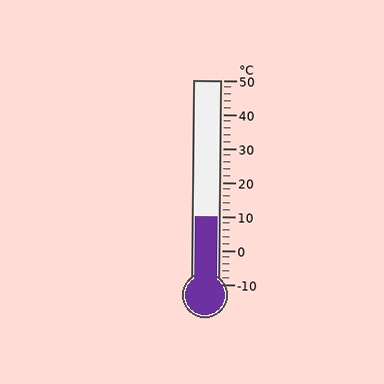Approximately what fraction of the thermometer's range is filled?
The thermometer is filled to approximately 35% of its range.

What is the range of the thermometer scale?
The thermometer scale ranges from -10°C to 50°C.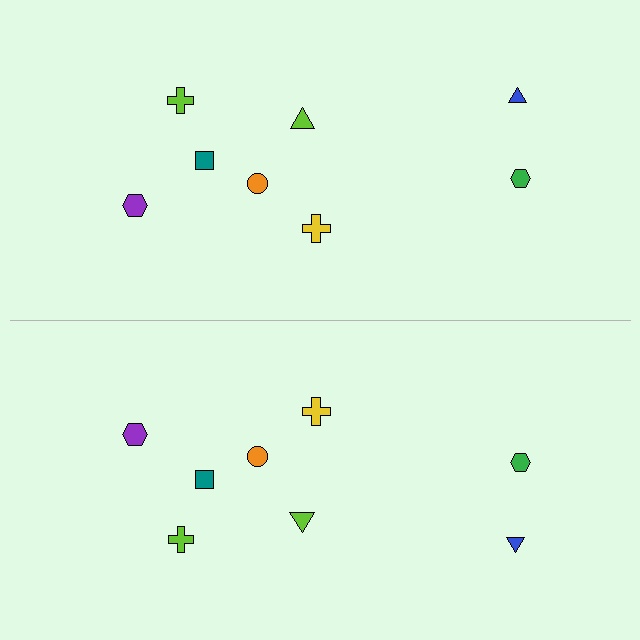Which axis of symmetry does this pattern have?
The pattern has a horizontal axis of symmetry running through the center of the image.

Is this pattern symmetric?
Yes, this pattern has bilateral (reflection) symmetry.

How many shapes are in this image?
There are 16 shapes in this image.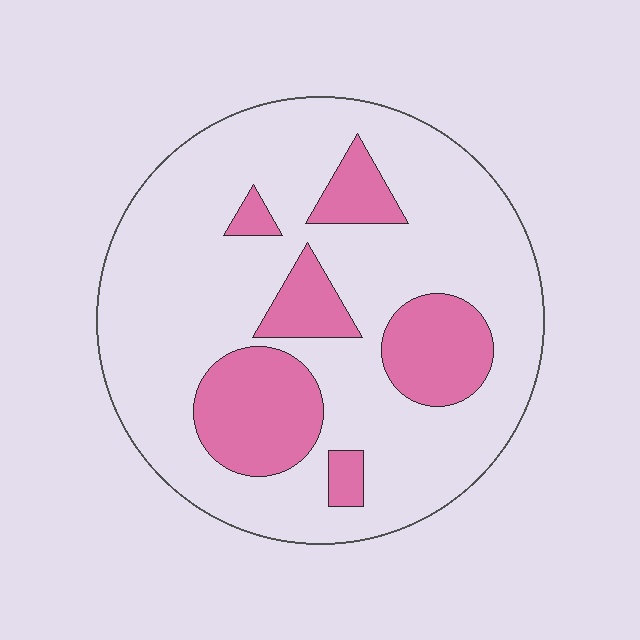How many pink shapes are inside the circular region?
6.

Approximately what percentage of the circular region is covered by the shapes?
Approximately 25%.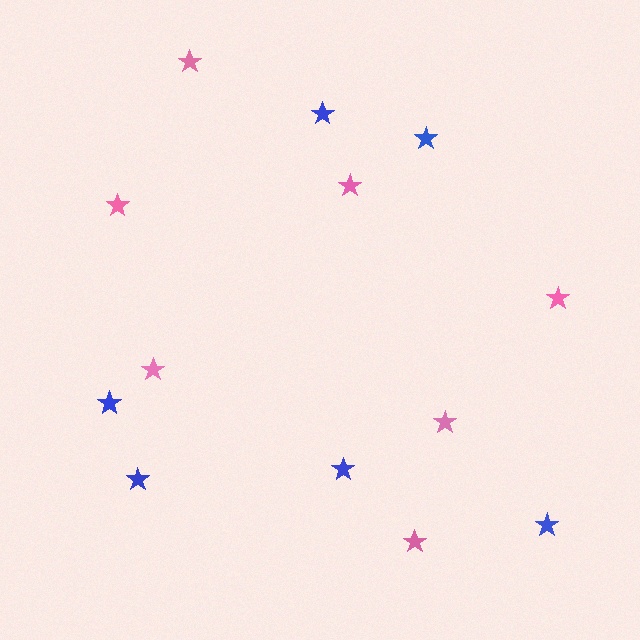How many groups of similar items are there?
There are 2 groups: one group of blue stars (6) and one group of pink stars (7).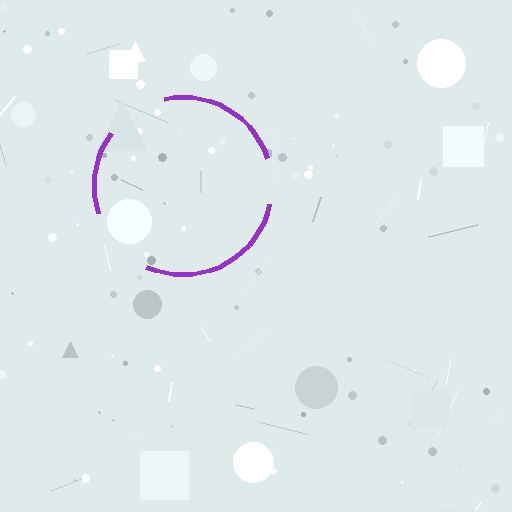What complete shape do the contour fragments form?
The contour fragments form a circle.